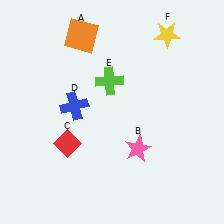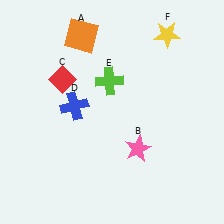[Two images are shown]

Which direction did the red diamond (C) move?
The red diamond (C) moved up.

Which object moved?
The red diamond (C) moved up.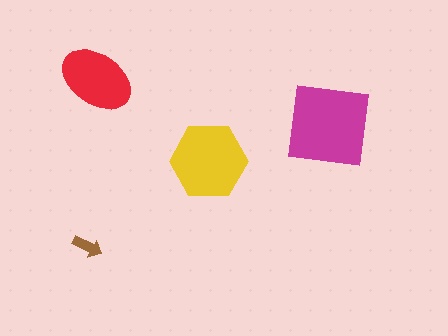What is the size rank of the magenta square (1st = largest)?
1st.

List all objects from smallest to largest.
The brown arrow, the red ellipse, the yellow hexagon, the magenta square.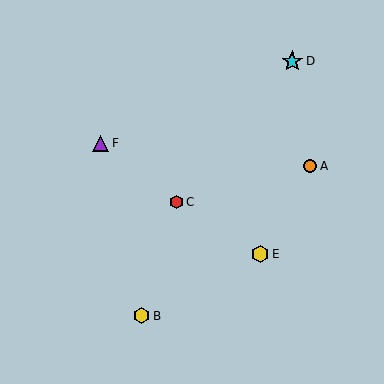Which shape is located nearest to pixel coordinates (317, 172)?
The orange circle (labeled A) at (310, 166) is nearest to that location.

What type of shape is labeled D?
Shape D is a cyan star.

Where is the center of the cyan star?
The center of the cyan star is at (292, 61).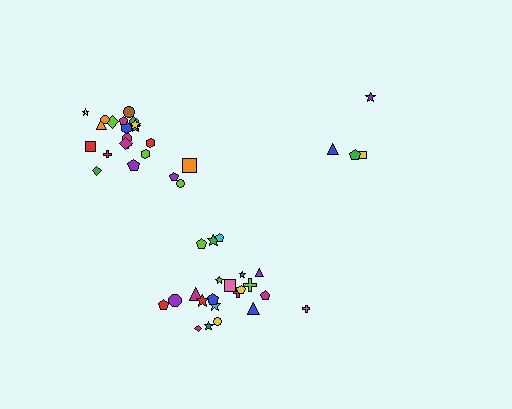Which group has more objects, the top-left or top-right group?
The top-left group.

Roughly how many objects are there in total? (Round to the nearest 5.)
Roughly 50 objects in total.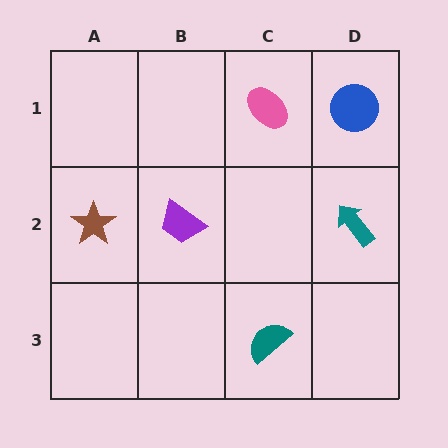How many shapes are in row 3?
1 shape.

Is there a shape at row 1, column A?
No, that cell is empty.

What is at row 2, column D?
A teal arrow.